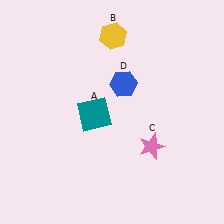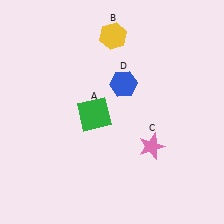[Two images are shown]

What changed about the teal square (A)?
In Image 1, A is teal. In Image 2, it changed to green.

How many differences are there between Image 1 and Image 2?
There is 1 difference between the two images.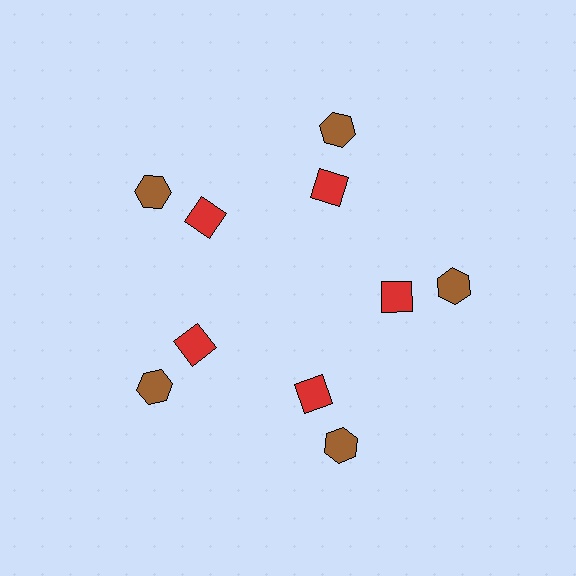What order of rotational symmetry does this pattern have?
This pattern has 5-fold rotational symmetry.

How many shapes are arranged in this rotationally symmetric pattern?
There are 10 shapes, arranged in 5 groups of 2.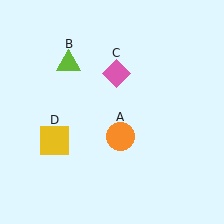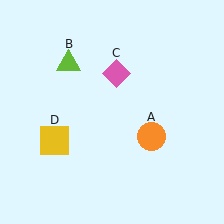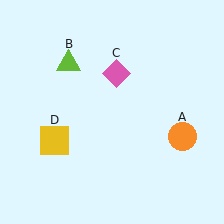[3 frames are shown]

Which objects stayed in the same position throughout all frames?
Lime triangle (object B) and pink diamond (object C) and yellow square (object D) remained stationary.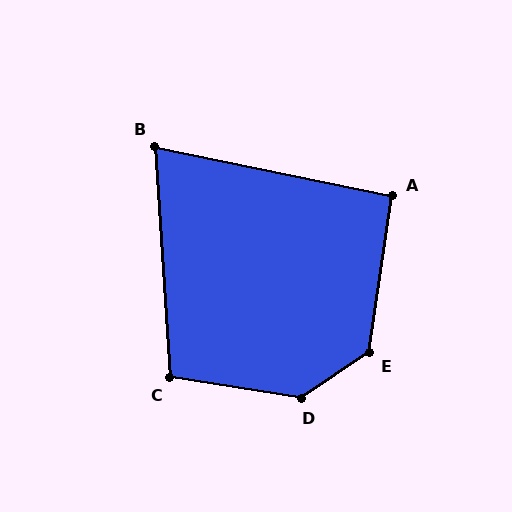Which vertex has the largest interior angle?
D, at approximately 137 degrees.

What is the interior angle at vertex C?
Approximately 103 degrees (obtuse).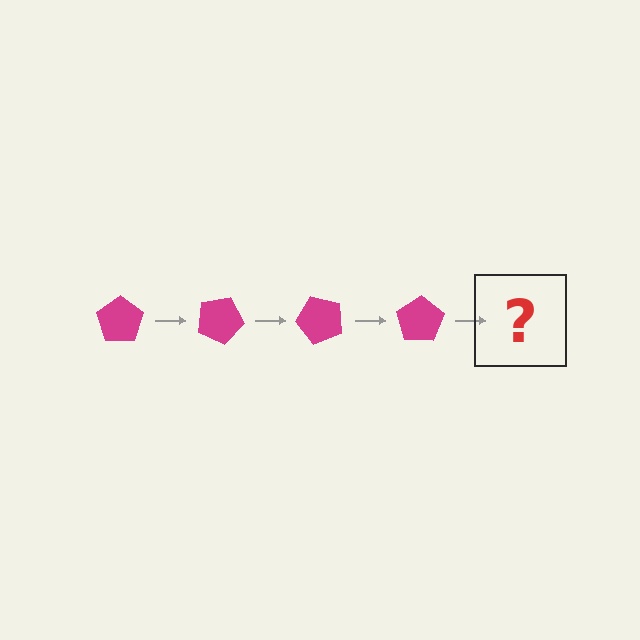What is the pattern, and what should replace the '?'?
The pattern is that the pentagon rotates 25 degrees each step. The '?' should be a magenta pentagon rotated 100 degrees.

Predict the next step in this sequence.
The next step is a magenta pentagon rotated 100 degrees.